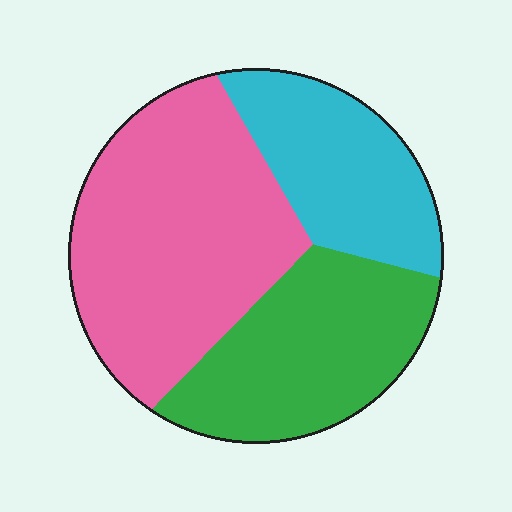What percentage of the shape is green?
Green takes up about one third (1/3) of the shape.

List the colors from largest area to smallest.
From largest to smallest: pink, green, cyan.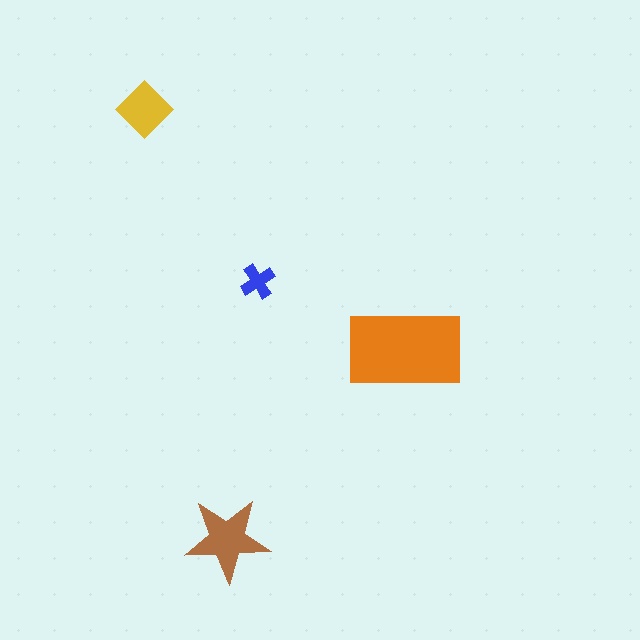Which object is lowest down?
The brown star is bottommost.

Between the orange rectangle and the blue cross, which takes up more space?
The orange rectangle.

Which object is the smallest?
The blue cross.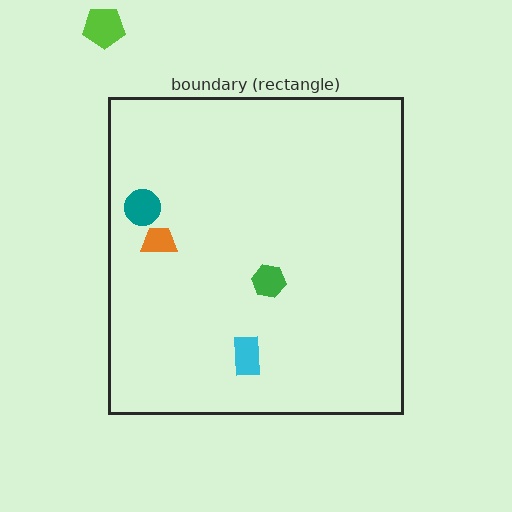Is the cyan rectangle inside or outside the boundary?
Inside.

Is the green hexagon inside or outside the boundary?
Inside.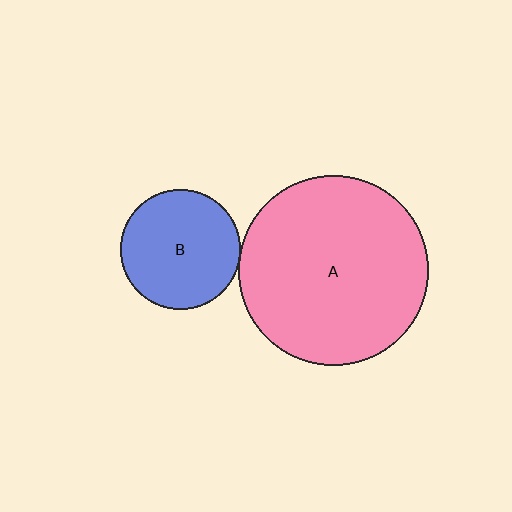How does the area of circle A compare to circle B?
Approximately 2.5 times.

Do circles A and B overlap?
Yes.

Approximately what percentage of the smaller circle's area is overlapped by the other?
Approximately 5%.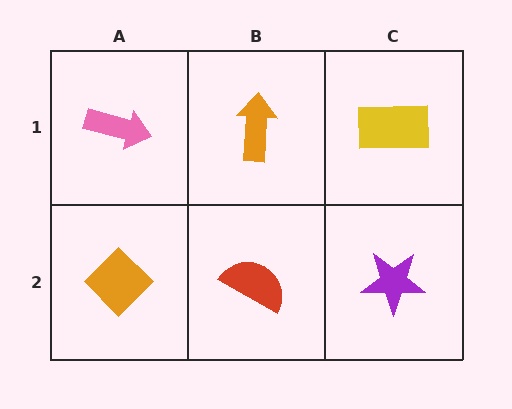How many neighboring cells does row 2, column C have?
2.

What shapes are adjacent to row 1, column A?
An orange diamond (row 2, column A), an orange arrow (row 1, column B).